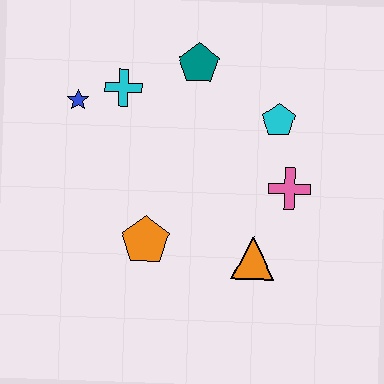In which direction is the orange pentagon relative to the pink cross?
The orange pentagon is to the left of the pink cross.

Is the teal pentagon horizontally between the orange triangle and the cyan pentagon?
No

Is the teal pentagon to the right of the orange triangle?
No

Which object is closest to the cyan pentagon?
The pink cross is closest to the cyan pentagon.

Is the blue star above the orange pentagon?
Yes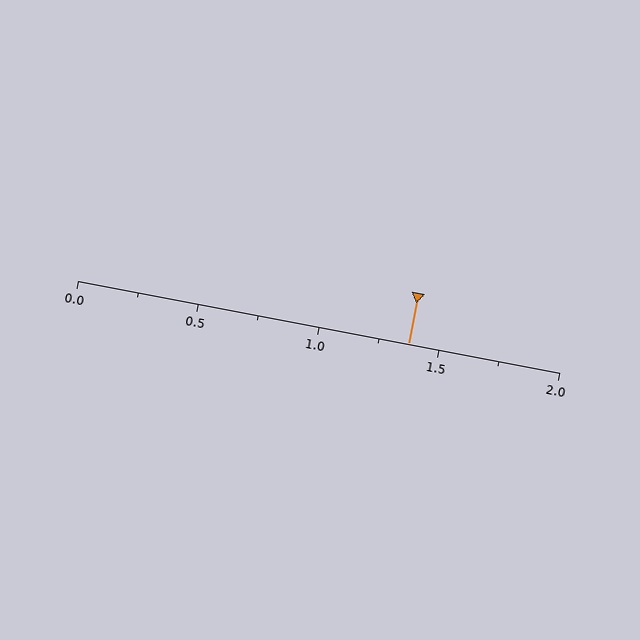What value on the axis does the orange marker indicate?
The marker indicates approximately 1.38.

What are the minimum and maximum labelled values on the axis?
The axis runs from 0.0 to 2.0.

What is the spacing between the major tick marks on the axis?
The major ticks are spaced 0.5 apart.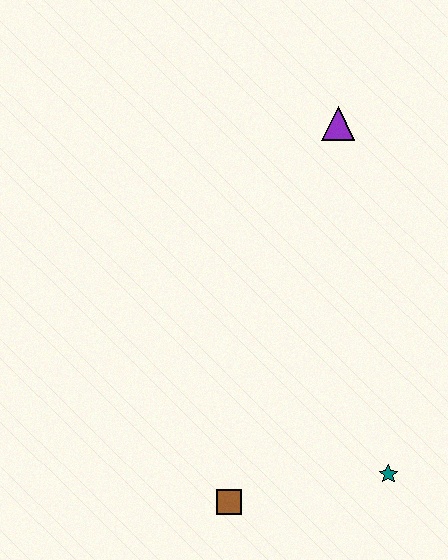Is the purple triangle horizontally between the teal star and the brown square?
Yes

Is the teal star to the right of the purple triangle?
Yes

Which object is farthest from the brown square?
The purple triangle is farthest from the brown square.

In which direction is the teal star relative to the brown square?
The teal star is to the right of the brown square.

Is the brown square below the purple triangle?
Yes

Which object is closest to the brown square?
The teal star is closest to the brown square.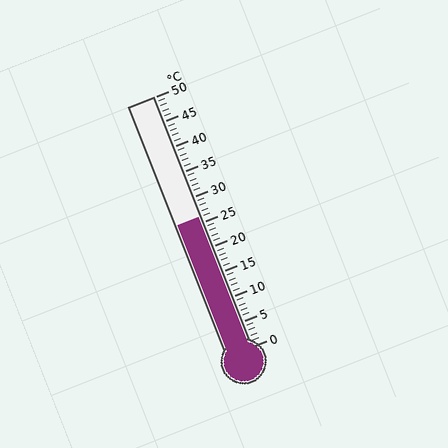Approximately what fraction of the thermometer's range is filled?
The thermometer is filled to approximately 50% of its range.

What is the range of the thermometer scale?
The thermometer scale ranges from 0°C to 50°C.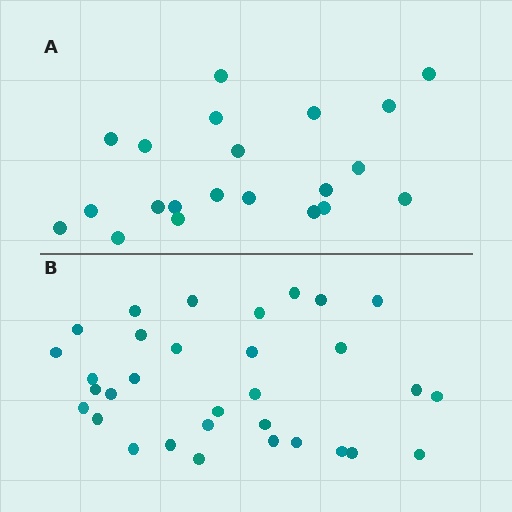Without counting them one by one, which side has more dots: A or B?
Region B (the bottom region) has more dots.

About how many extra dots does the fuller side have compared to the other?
Region B has roughly 12 or so more dots than region A.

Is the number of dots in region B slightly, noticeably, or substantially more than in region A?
Region B has substantially more. The ratio is roughly 1.5 to 1.